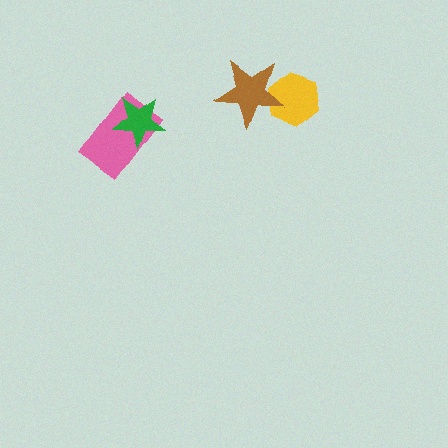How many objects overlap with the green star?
1 object overlaps with the green star.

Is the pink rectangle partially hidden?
Yes, it is partially covered by another shape.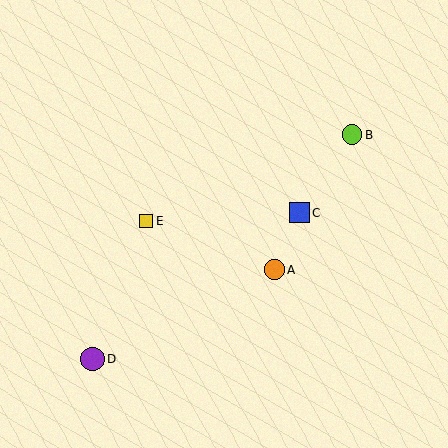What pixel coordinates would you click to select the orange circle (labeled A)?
Click at (274, 270) to select the orange circle A.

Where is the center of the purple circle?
The center of the purple circle is at (92, 359).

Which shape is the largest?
The purple circle (labeled D) is the largest.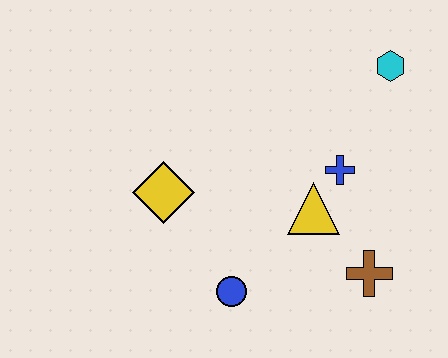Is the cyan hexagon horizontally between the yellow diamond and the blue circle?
No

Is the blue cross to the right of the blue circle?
Yes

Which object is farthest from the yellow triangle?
The cyan hexagon is farthest from the yellow triangle.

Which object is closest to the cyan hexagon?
The blue cross is closest to the cyan hexagon.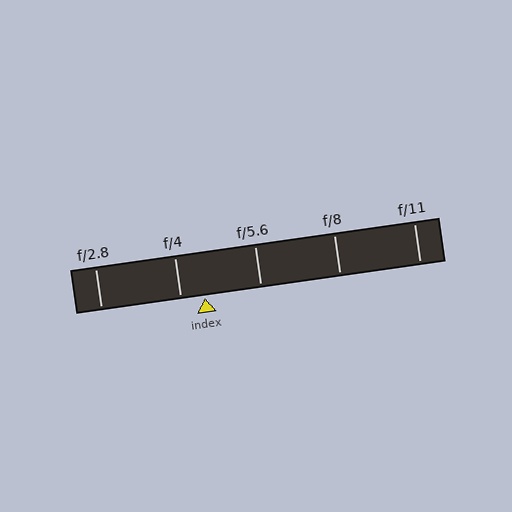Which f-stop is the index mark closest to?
The index mark is closest to f/4.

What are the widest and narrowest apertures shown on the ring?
The widest aperture shown is f/2.8 and the narrowest is f/11.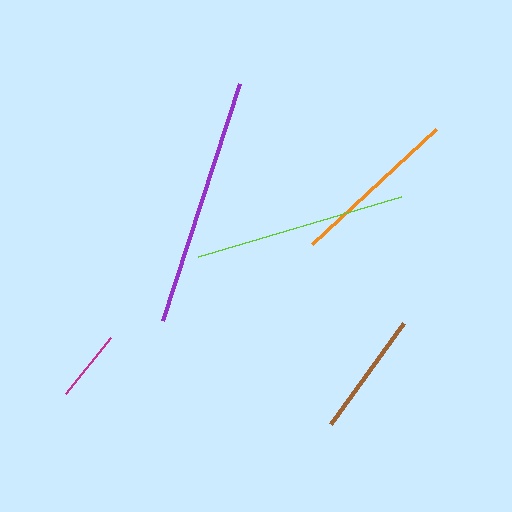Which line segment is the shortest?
The magenta line is the shortest at approximately 72 pixels.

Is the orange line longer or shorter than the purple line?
The purple line is longer than the orange line.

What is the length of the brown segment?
The brown segment is approximately 125 pixels long.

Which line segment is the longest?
The purple line is the longest at approximately 249 pixels.